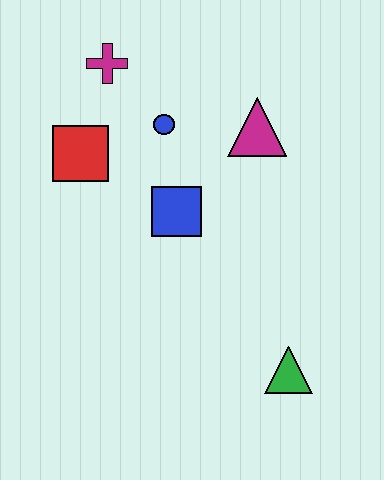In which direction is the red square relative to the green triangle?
The red square is above the green triangle.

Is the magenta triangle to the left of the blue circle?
No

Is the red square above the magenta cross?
No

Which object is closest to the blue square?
The blue circle is closest to the blue square.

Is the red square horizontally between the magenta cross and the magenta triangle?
No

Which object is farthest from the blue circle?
The green triangle is farthest from the blue circle.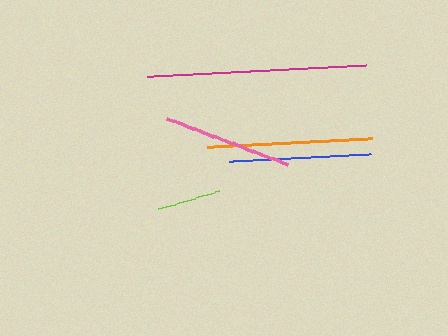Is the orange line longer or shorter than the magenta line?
The magenta line is longer than the orange line.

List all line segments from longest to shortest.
From longest to shortest: magenta, orange, blue, pink, lime.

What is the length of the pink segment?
The pink segment is approximately 129 pixels long.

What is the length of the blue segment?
The blue segment is approximately 142 pixels long.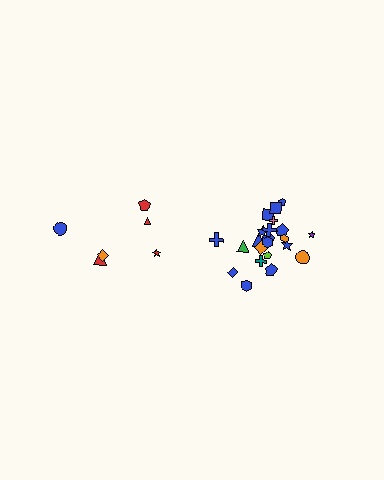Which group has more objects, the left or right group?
The right group.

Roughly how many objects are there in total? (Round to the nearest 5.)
Roughly 30 objects in total.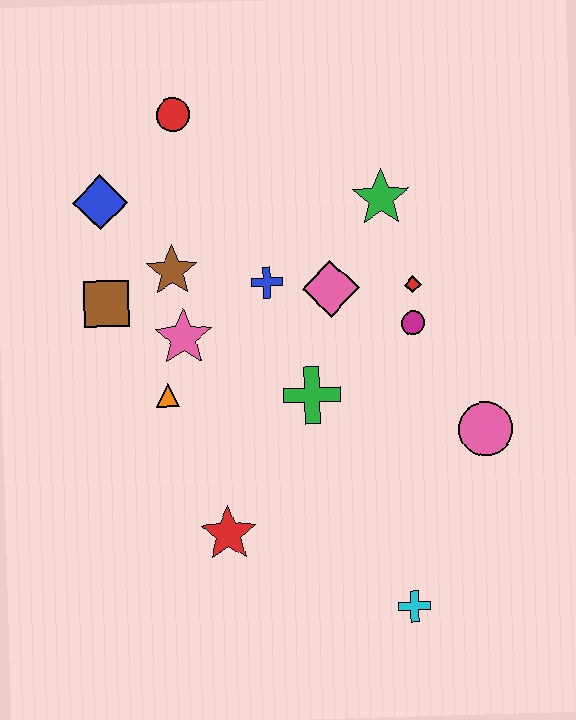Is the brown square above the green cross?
Yes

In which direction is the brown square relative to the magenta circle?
The brown square is to the left of the magenta circle.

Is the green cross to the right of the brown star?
Yes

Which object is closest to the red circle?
The blue diamond is closest to the red circle.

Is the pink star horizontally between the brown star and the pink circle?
Yes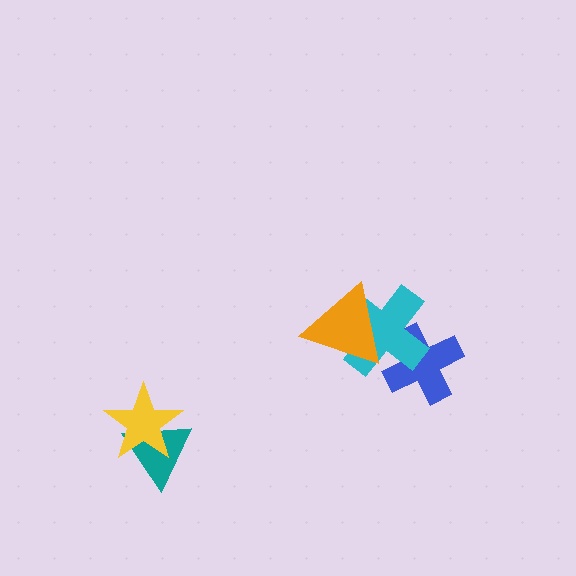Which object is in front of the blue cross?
The cyan cross is in front of the blue cross.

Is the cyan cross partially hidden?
Yes, it is partially covered by another shape.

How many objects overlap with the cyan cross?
2 objects overlap with the cyan cross.